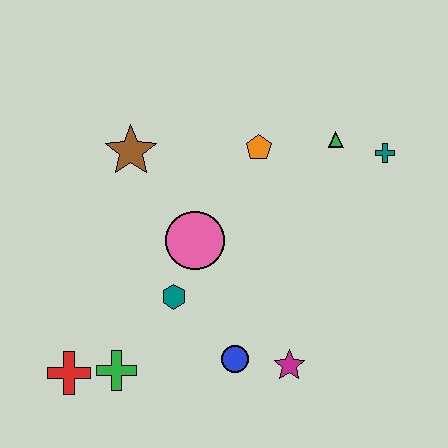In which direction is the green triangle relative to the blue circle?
The green triangle is above the blue circle.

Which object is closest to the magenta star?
The blue circle is closest to the magenta star.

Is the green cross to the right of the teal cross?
No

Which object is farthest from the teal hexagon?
The teal cross is farthest from the teal hexagon.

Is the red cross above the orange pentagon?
No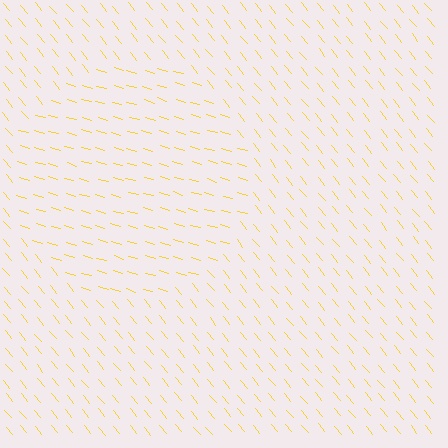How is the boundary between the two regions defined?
The boundary is defined purely by a change in line orientation (approximately 34 degrees difference). All lines are the same color and thickness.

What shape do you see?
I see a circle.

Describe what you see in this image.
The image is filled with small yellow line segments. A circle region in the image has lines oriented differently from the surrounding lines, creating a visible texture boundary.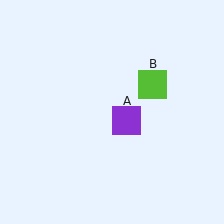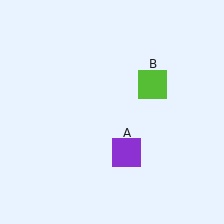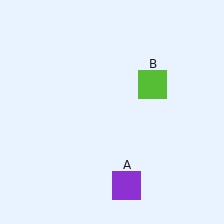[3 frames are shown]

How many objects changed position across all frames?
1 object changed position: purple square (object A).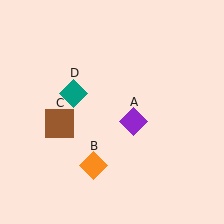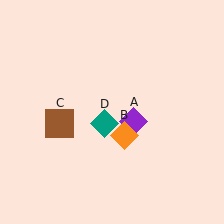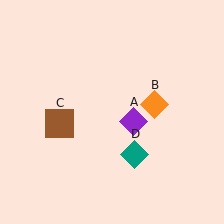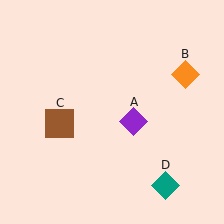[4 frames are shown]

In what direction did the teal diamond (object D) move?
The teal diamond (object D) moved down and to the right.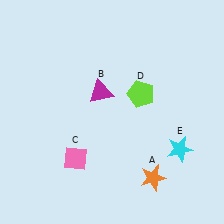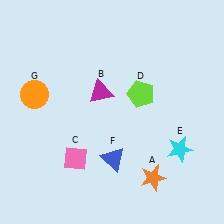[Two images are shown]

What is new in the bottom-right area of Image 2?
A blue triangle (F) was added in the bottom-right area of Image 2.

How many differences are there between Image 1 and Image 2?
There are 2 differences between the two images.